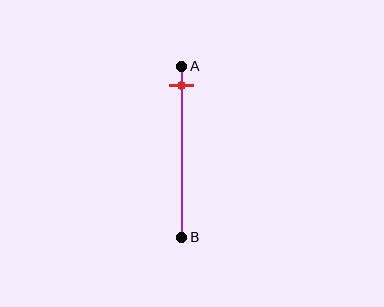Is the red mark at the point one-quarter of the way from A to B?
No, the mark is at about 10% from A, not at the 25% one-quarter point.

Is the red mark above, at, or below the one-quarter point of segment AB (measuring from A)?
The red mark is above the one-quarter point of segment AB.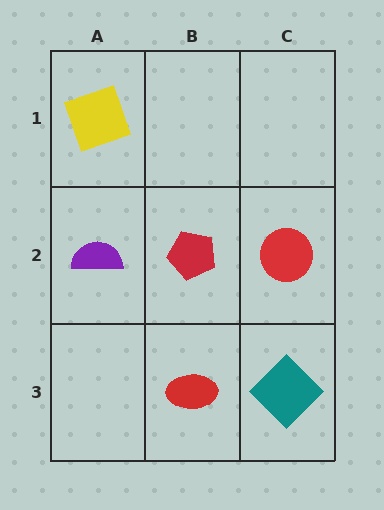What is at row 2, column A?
A purple semicircle.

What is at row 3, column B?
A red ellipse.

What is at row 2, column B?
A red pentagon.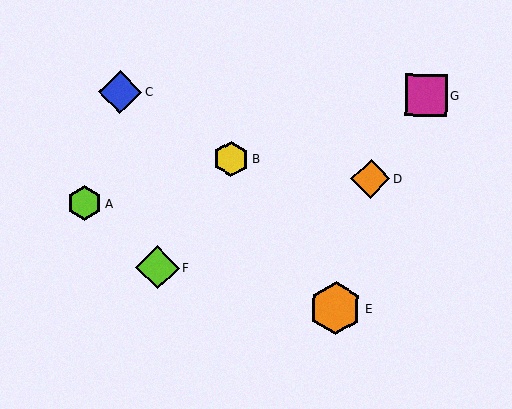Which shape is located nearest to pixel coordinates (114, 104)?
The blue diamond (labeled C) at (120, 92) is nearest to that location.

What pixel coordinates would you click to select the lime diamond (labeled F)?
Click at (158, 268) to select the lime diamond F.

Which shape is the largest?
The orange hexagon (labeled E) is the largest.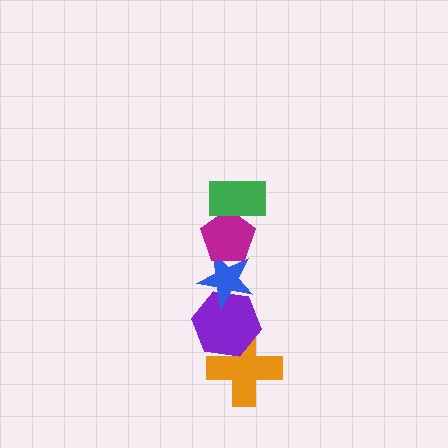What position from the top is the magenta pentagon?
The magenta pentagon is 2nd from the top.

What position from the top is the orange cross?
The orange cross is 5th from the top.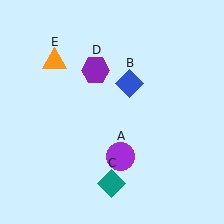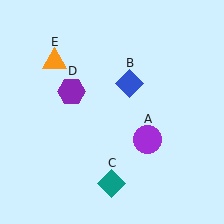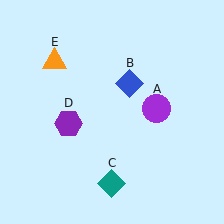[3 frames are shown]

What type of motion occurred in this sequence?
The purple circle (object A), purple hexagon (object D) rotated counterclockwise around the center of the scene.